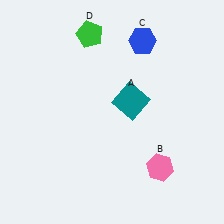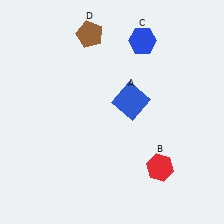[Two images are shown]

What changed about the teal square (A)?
In Image 1, A is teal. In Image 2, it changed to blue.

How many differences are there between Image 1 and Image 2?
There are 3 differences between the two images.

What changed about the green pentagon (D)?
In Image 1, D is green. In Image 2, it changed to brown.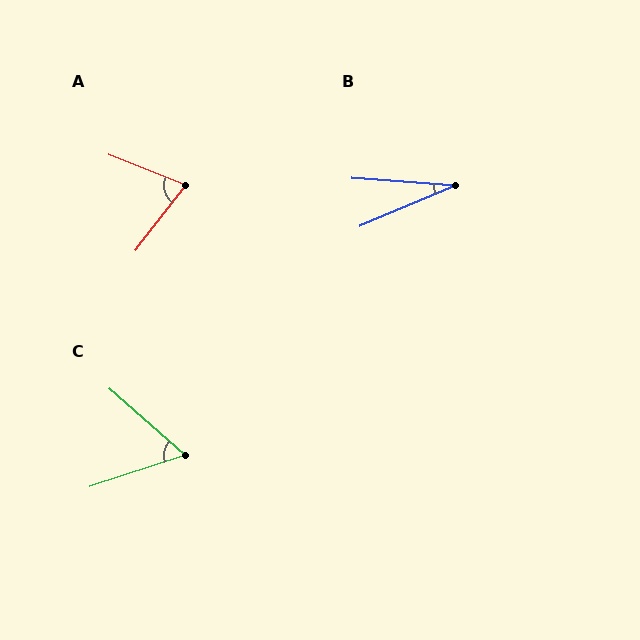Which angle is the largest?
A, at approximately 74 degrees.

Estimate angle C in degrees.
Approximately 60 degrees.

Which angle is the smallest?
B, at approximately 27 degrees.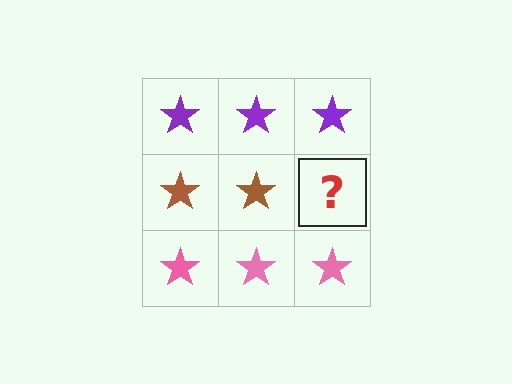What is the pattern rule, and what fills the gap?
The rule is that each row has a consistent color. The gap should be filled with a brown star.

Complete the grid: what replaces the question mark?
The question mark should be replaced with a brown star.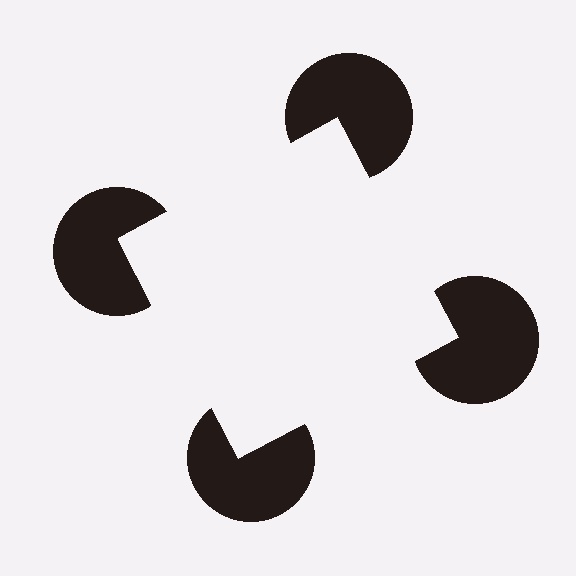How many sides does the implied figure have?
4 sides.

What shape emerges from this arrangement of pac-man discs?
An illusory square — its edges are inferred from the aligned wedge cuts in the pac-man discs, not physically drawn.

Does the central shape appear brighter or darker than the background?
It typically appears slightly brighter than the background, even though no actual brightness change is drawn.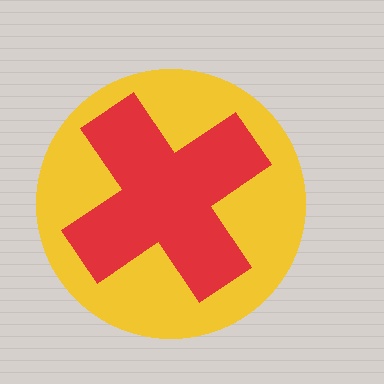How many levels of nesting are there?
2.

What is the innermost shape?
The red cross.